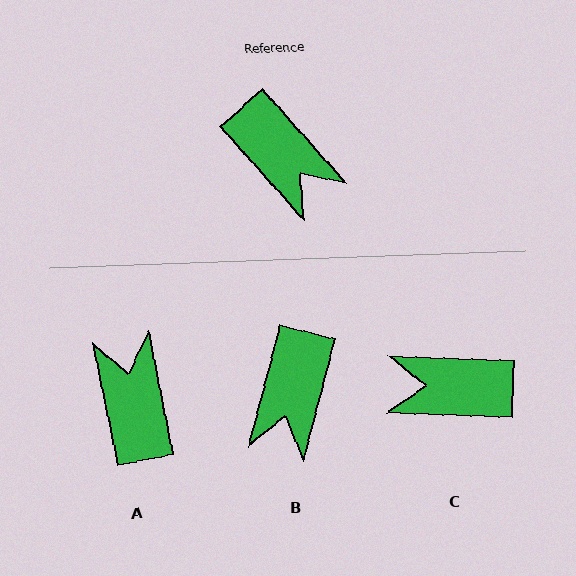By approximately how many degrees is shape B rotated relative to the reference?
Approximately 56 degrees clockwise.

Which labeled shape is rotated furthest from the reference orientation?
A, about 150 degrees away.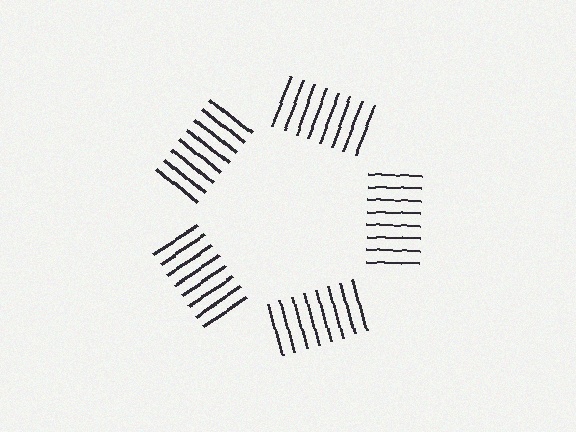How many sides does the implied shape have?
5 sides — the line-ends trace a pentagon.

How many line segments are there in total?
40 — 8 along each of the 5 edges.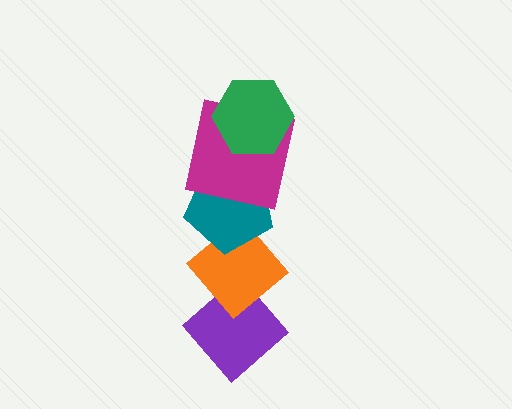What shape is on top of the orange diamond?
The teal pentagon is on top of the orange diamond.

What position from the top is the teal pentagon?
The teal pentagon is 3rd from the top.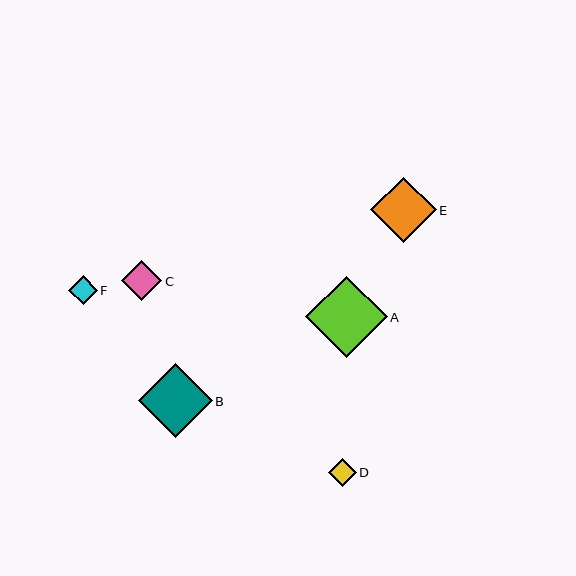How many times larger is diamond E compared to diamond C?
Diamond E is approximately 1.6 times the size of diamond C.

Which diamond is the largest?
Diamond A is the largest with a size of approximately 81 pixels.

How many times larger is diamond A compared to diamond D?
Diamond A is approximately 2.9 times the size of diamond D.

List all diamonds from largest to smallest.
From largest to smallest: A, B, E, C, F, D.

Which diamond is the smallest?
Diamond D is the smallest with a size of approximately 28 pixels.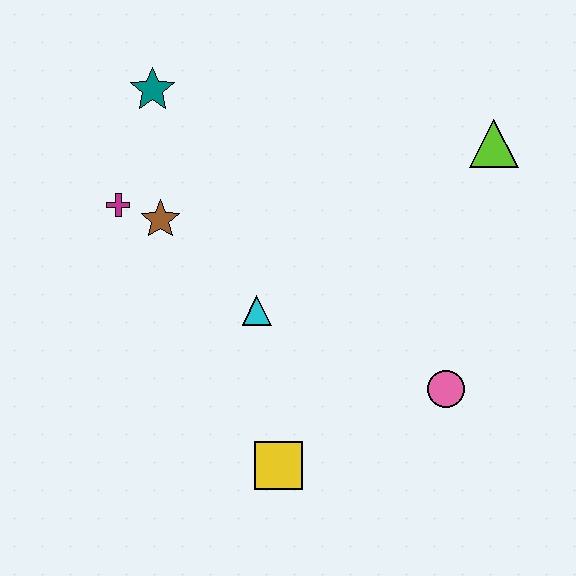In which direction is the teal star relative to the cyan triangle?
The teal star is above the cyan triangle.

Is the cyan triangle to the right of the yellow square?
No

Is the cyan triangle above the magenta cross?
No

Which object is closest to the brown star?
The magenta cross is closest to the brown star.